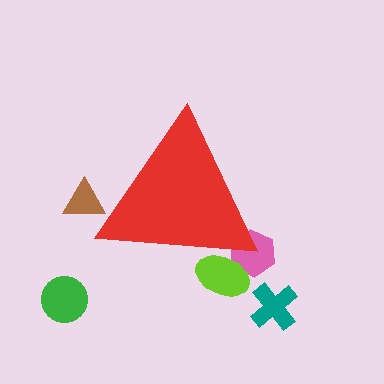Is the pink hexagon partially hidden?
Yes, the pink hexagon is partially hidden behind the red triangle.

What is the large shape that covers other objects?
A red triangle.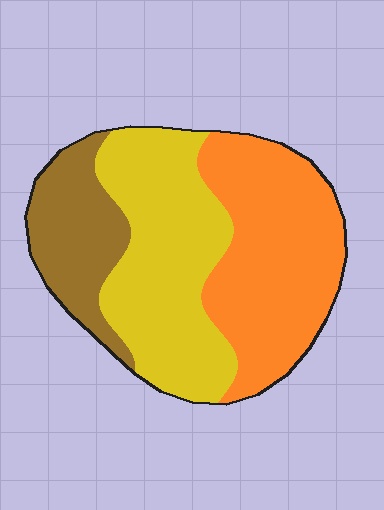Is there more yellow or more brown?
Yellow.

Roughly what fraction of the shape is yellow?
Yellow takes up about two fifths (2/5) of the shape.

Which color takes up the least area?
Brown, at roughly 20%.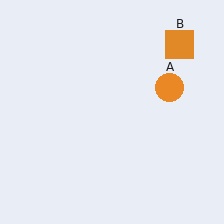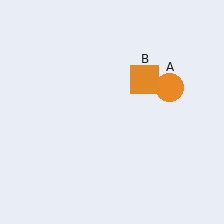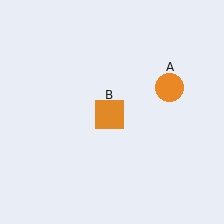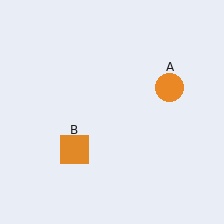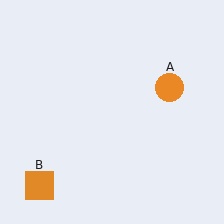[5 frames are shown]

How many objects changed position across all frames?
1 object changed position: orange square (object B).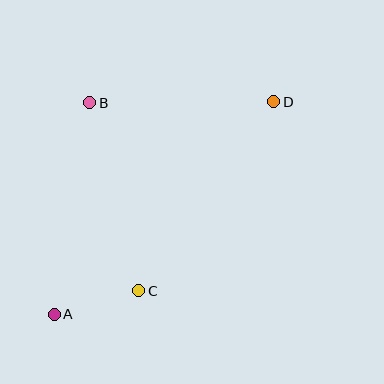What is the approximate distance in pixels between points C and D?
The distance between C and D is approximately 232 pixels.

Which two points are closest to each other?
Points A and C are closest to each other.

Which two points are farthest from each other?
Points A and D are farthest from each other.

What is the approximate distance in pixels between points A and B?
The distance between A and B is approximately 214 pixels.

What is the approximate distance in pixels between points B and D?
The distance between B and D is approximately 184 pixels.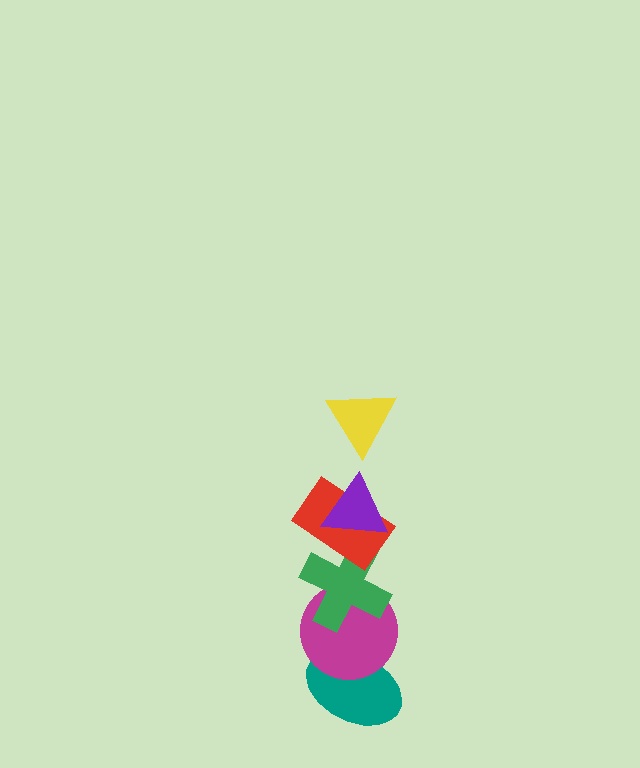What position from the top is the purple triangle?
The purple triangle is 2nd from the top.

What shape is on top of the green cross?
The red rectangle is on top of the green cross.